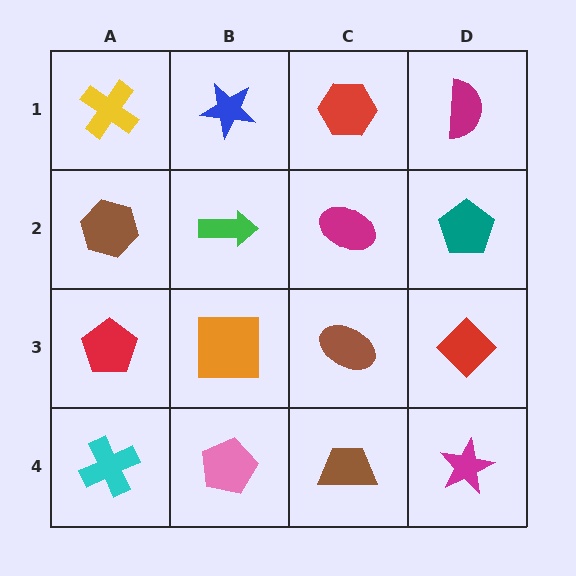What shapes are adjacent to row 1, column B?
A green arrow (row 2, column B), a yellow cross (row 1, column A), a red hexagon (row 1, column C).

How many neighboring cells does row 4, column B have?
3.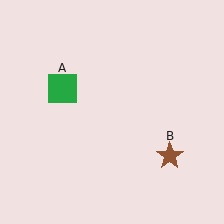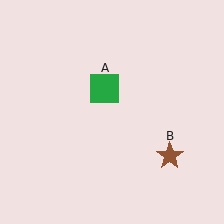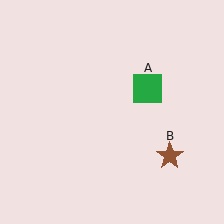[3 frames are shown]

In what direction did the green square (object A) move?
The green square (object A) moved right.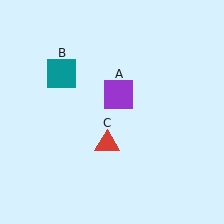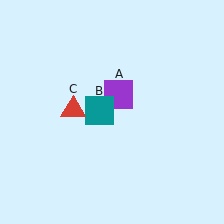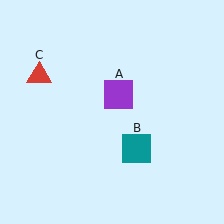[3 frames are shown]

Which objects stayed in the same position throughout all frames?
Purple square (object A) remained stationary.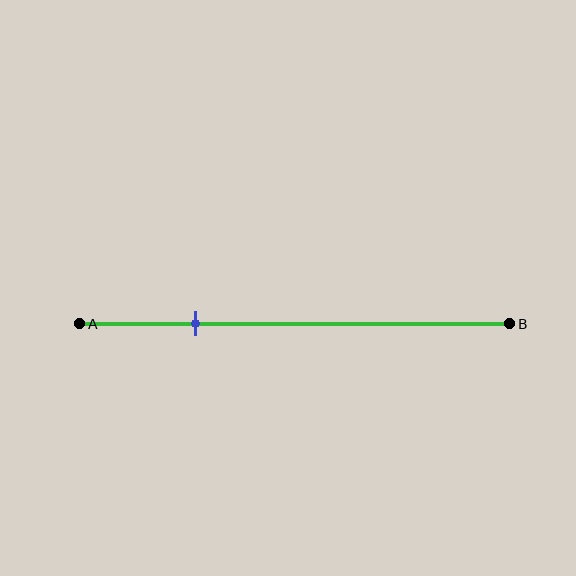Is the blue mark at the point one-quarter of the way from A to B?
Yes, the mark is approximately at the one-quarter point.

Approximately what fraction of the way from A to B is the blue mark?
The blue mark is approximately 25% of the way from A to B.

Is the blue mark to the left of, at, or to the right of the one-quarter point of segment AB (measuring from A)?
The blue mark is approximately at the one-quarter point of segment AB.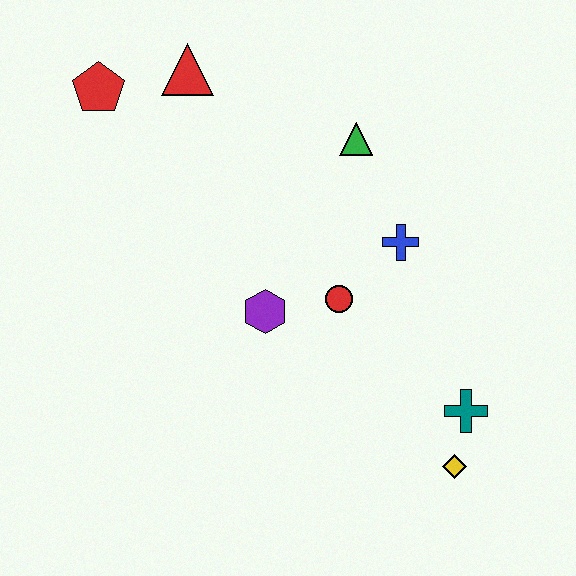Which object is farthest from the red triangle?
The yellow diamond is farthest from the red triangle.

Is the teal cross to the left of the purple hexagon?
No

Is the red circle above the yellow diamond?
Yes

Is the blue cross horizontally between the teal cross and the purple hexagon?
Yes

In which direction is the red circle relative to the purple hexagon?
The red circle is to the right of the purple hexagon.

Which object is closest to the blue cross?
The red circle is closest to the blue cross.